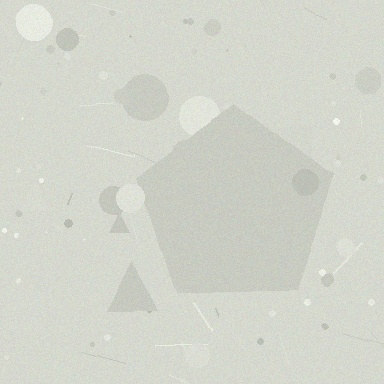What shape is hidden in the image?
A pentagon is hidden in the image.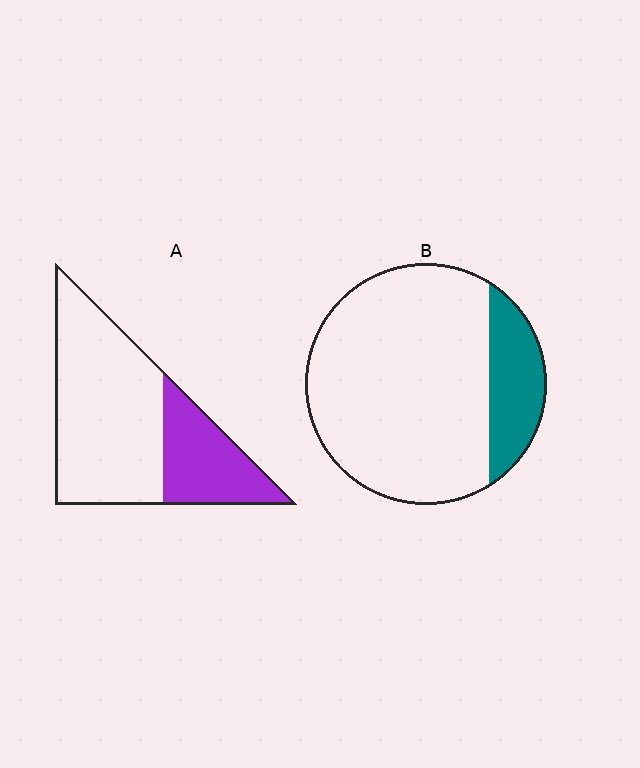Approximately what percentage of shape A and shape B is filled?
A is approximately 30% and B is approximately 20%.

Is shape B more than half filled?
No.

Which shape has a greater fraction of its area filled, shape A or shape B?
Shape A.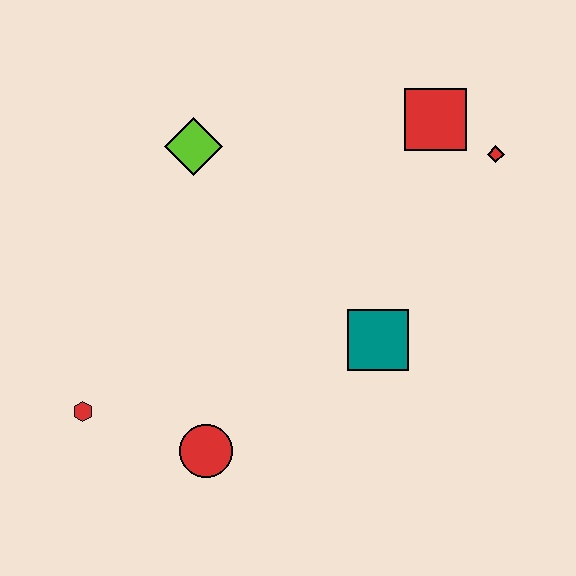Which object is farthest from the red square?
The red hexagon is farthest from the red square.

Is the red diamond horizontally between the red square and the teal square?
No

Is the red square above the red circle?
Yes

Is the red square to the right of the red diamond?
No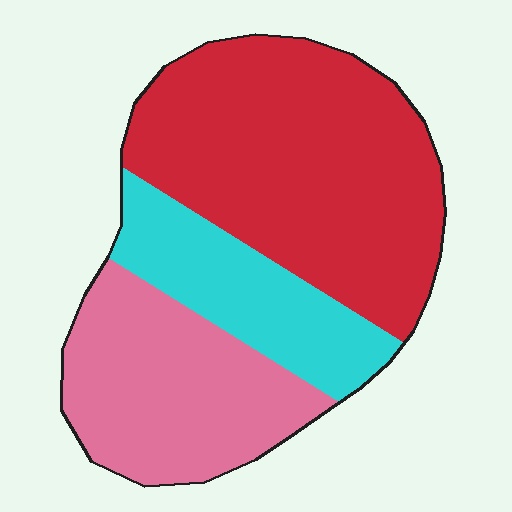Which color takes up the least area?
Cyan, at roughly 20%.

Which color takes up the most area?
Red, at roughly 50%.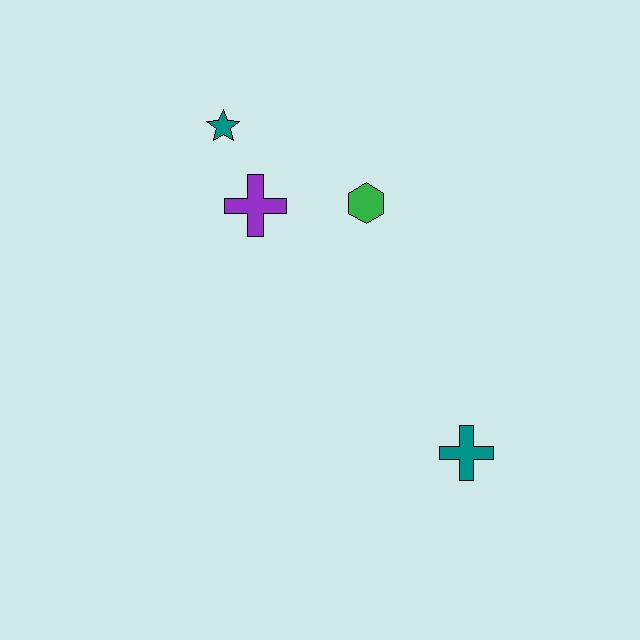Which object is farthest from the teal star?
The teal cross is farthest from the teal star.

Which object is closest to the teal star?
The purple cross is closest to the teal star.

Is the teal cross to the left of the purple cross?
No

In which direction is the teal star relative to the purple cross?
The teal star is above the purple cross.